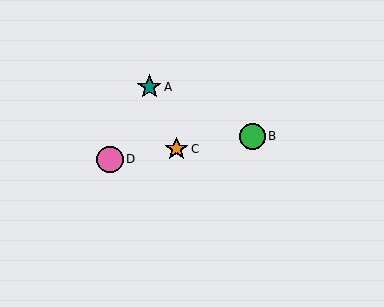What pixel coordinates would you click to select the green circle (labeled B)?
Click at (252, 136) to select the green circle B.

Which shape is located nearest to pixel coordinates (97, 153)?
The pink circle (labeled D) at (110, 160) is nearest to that location.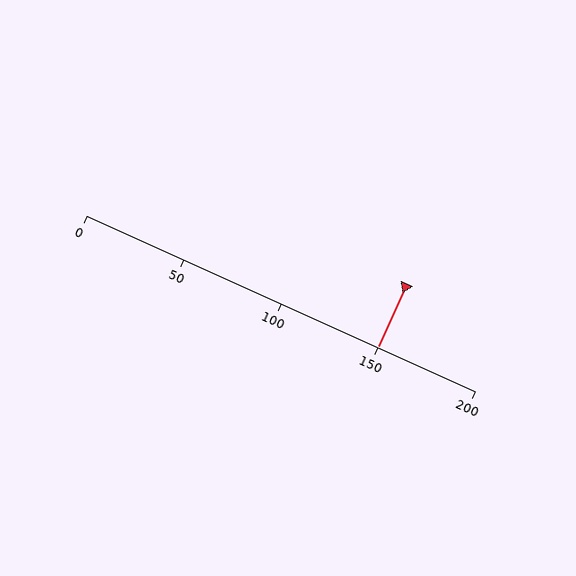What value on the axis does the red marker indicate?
The marker indicates approximately 150.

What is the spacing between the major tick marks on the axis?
The major ticks are spaced 50 apart.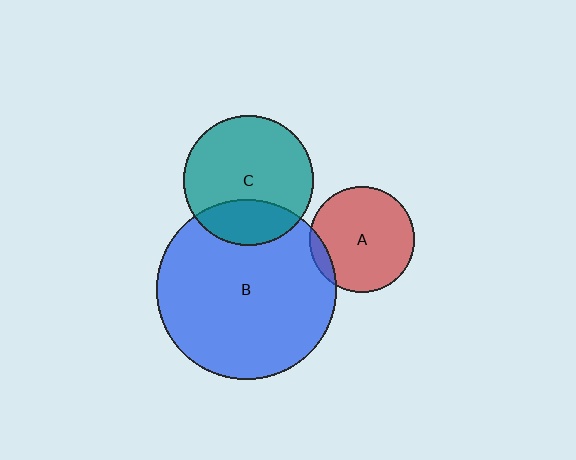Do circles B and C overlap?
Yes.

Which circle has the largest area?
Circle B (blue).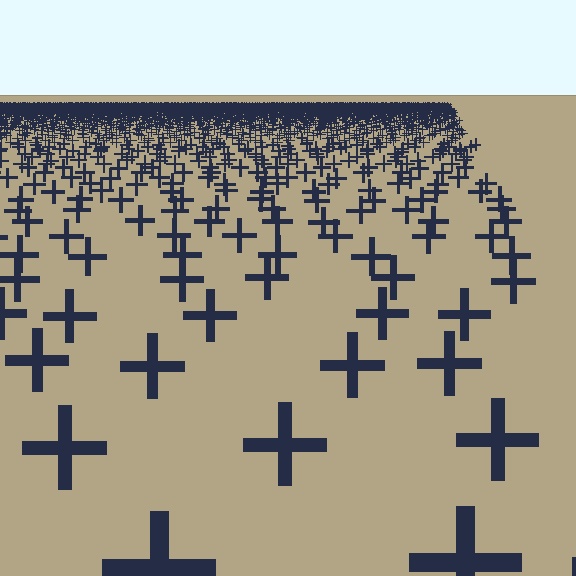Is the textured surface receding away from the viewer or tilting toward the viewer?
The surface is receding away from the viewer. Texture elements get smaller and denser toward the top.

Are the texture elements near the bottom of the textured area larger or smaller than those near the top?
Larger. Near the bottom, elements are closer to the viewer and appear at a bigger on-screen size.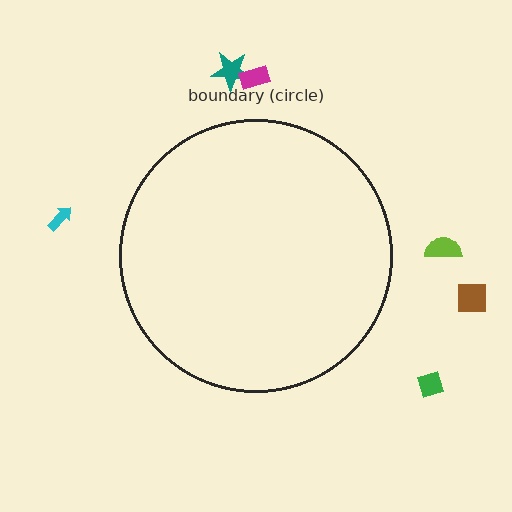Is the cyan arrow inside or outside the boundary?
Outside.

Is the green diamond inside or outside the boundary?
Outside.